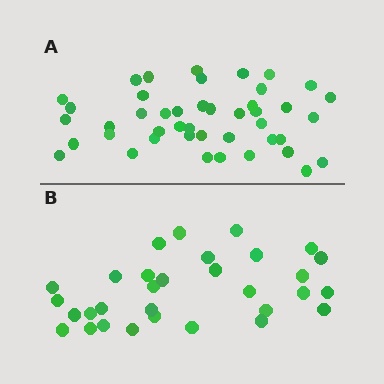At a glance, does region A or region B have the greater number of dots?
Region A (the top region) has more dots.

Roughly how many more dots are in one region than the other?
Region A has approximately 15 more dots than region B.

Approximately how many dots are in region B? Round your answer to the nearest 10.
About 30 dots. (The exact count is 31, which rounds to 30.)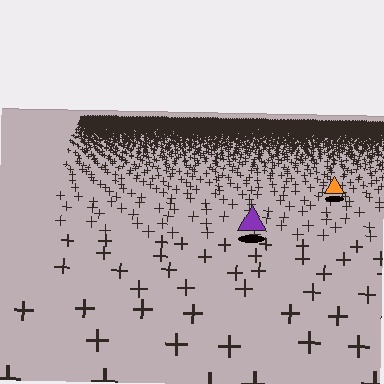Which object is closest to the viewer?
The purple triangle is closest. The texture marks near it are larger and more spread out.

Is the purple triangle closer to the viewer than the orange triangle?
Yes. The purple triangle is closer — you can tell from the texture gradient: the ground texture is coarser near it.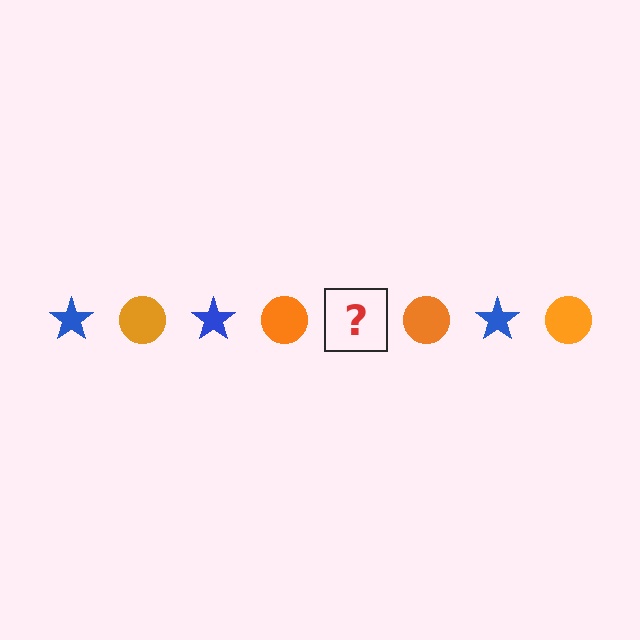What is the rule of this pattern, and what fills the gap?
The rule is that the pattern alternates between blue star and orange circle. The gap should be filled with a blue star.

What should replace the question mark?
The question mark should be replaced with a blue star.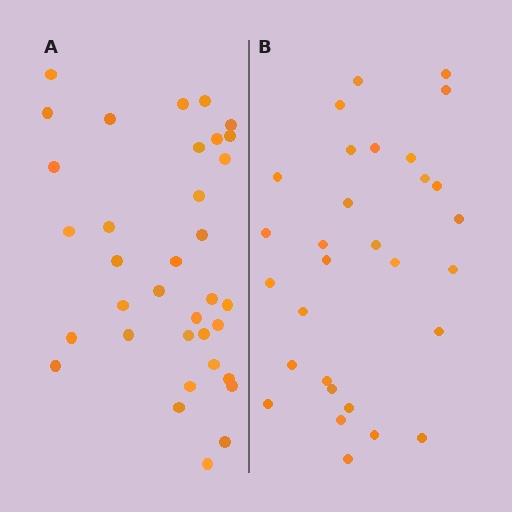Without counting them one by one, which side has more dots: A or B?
Region A (the left region) has more dots.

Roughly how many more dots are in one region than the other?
Region A has about 5 more dots than region B.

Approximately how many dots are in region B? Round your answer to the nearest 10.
About 30 dots.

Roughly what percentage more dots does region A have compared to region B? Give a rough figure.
About 15% more.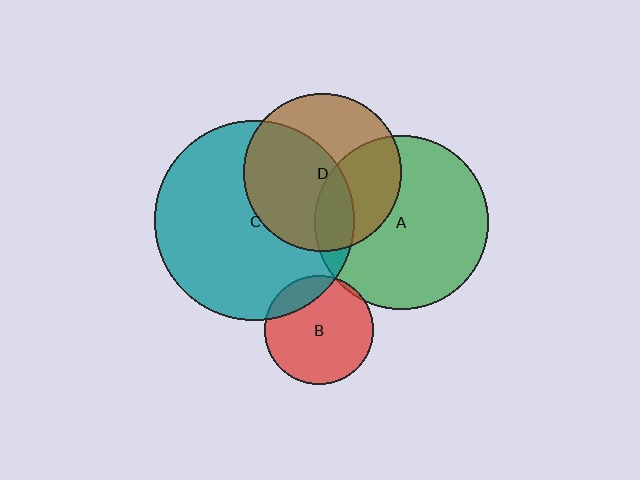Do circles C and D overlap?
Yes.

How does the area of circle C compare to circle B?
Approximately 3.4 times.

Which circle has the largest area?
Circle C (teal).